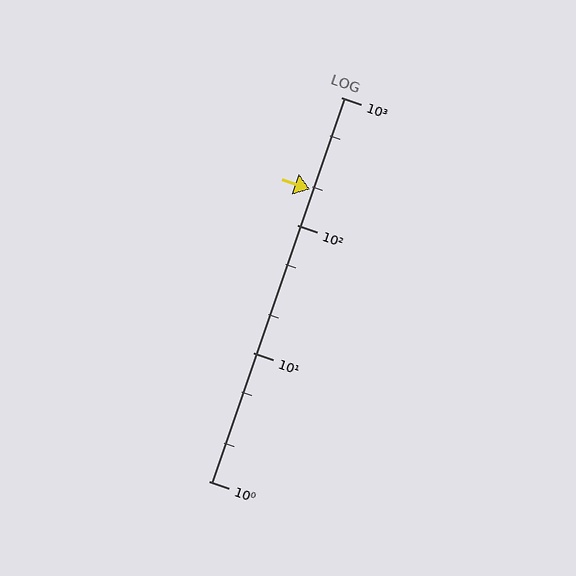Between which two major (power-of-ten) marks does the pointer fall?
The pointer is between 100 and 1000.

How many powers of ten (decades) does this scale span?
The scale spans 3 decades, from 1 to 1000.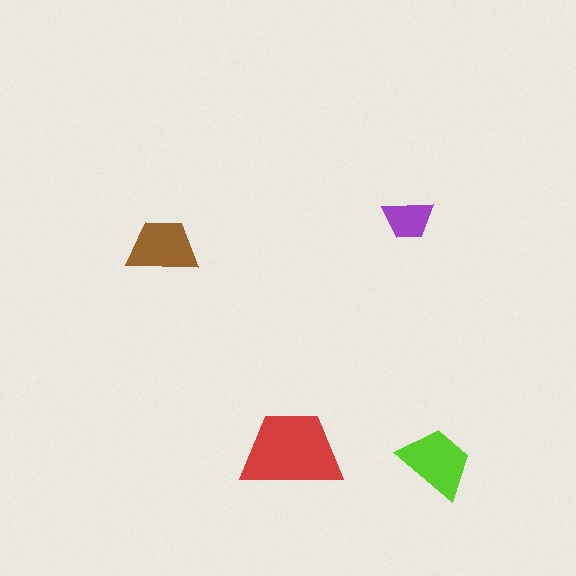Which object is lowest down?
The lime trapezoid is bottommost.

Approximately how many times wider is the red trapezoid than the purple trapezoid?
About 2 times wider.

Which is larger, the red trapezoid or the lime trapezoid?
The red one.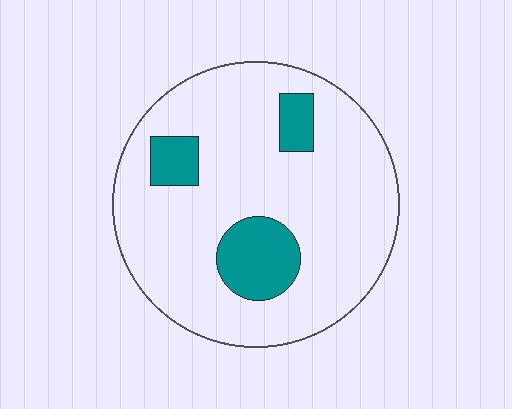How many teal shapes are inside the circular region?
3.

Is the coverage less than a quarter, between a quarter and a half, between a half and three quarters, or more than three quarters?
Less than a quarter.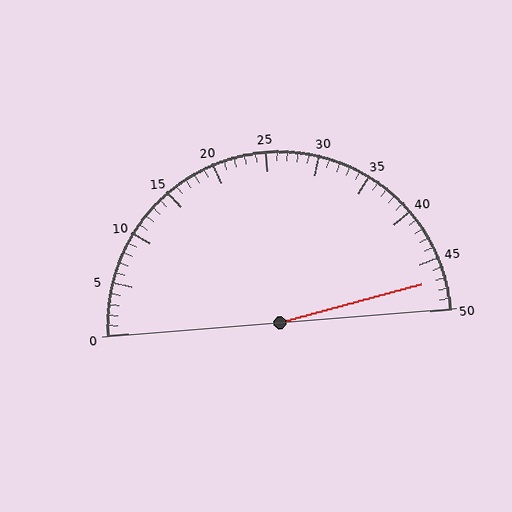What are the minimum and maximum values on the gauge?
The gauge ranges from 0 to 50.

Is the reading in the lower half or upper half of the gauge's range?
The reading is in the upper half of the range (0 to 50).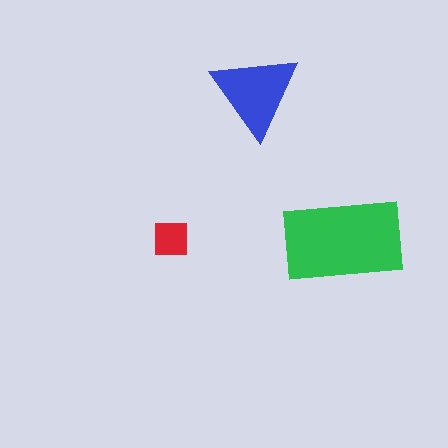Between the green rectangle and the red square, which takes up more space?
The green rectangle.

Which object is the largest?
The green rectangle.